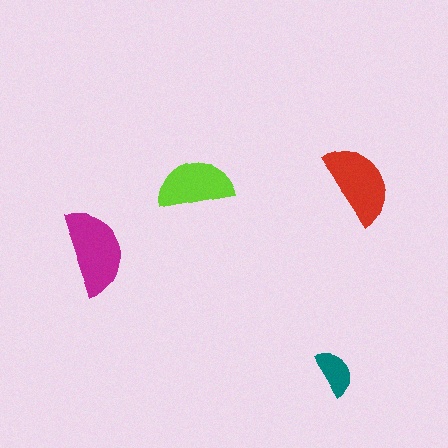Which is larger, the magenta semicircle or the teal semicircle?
The magenta one.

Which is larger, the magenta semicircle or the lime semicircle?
The magenta one.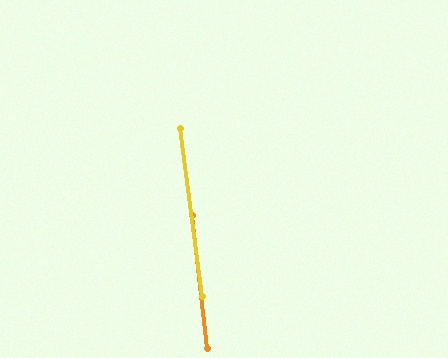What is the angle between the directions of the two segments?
Approximately 1 degree.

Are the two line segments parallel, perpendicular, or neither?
Parallel — their directions differ by only 1.4°.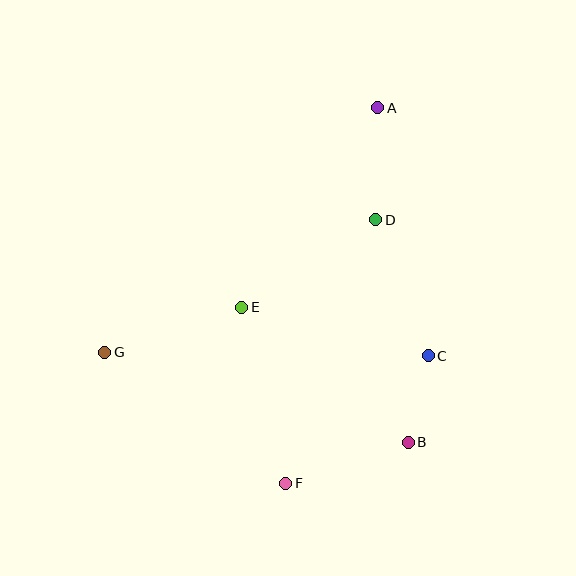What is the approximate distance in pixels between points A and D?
The distance between A and D is approximately 112 pixels.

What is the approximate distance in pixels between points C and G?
The distance between C and G is approximately 324 pixels.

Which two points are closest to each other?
Points B and C are closest to each other.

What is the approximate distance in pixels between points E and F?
The distance between E and F is approximately 181 pixels.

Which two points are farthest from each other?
Points A and F are farthest from each other.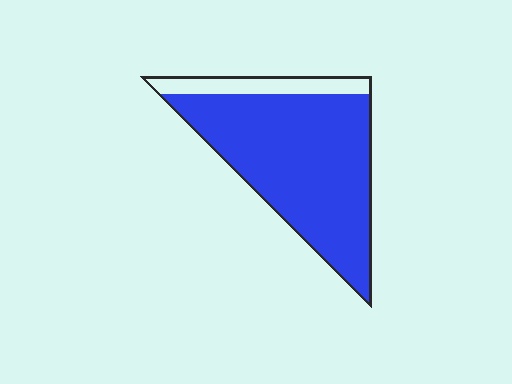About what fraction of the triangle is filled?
About five sixths (5/6).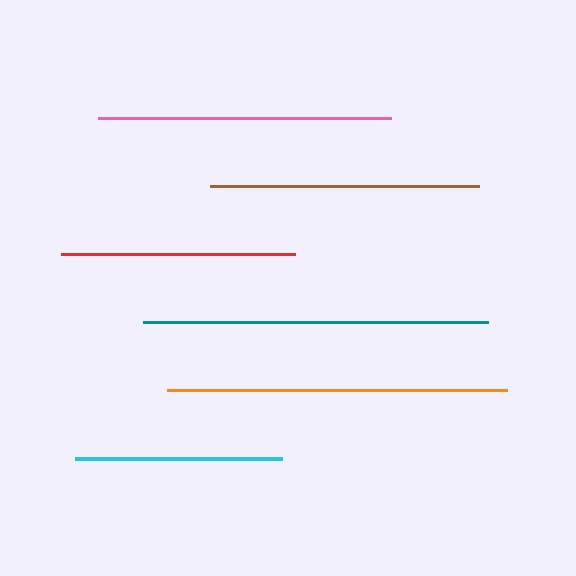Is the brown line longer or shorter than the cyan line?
The brown line is longer than the cyan line.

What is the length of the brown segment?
The brown segment is approximately 269 pixels long.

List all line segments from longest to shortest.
From longest to shortest: teal, orange, pink, brown, red, cyan.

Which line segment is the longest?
The teal line is the longest at approximately 345 pixels.